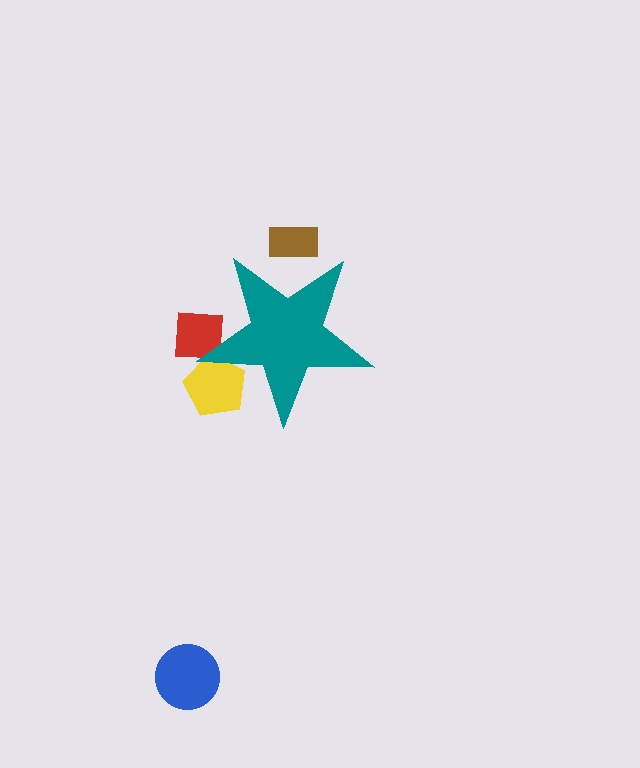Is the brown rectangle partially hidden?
Yes, the brown rectangle is partially hidden behind the teal star.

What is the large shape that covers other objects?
A teal star.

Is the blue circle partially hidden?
No, the blue circle is fully visible.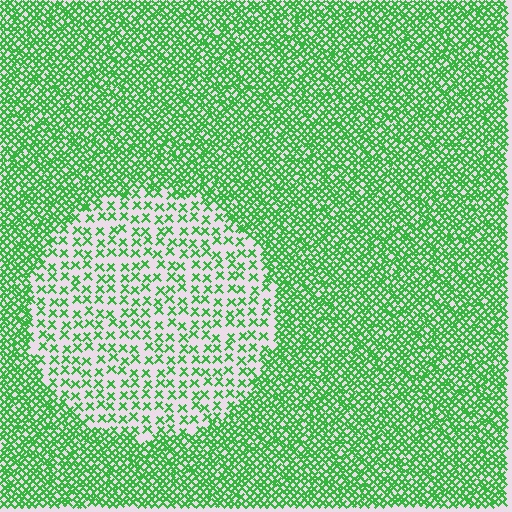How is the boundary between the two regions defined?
The boundary is defined by a change in element density (approximately 2.6x ratio). All elements are the same color, size, and shape.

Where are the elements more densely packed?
The elements are more densely packed outside the circle boundary.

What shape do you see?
I see a circle.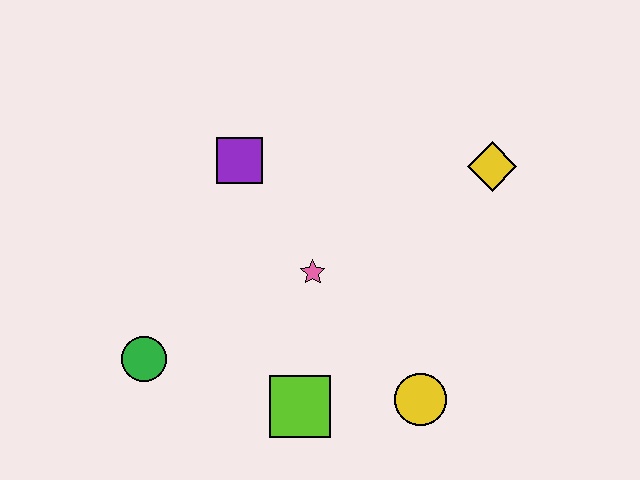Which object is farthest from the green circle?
The yellow diamond is farthest from the green circle.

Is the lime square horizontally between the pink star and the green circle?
Yes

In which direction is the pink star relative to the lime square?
The pink star is above the lime square.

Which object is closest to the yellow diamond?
The pink star is closest to the yellow diamond.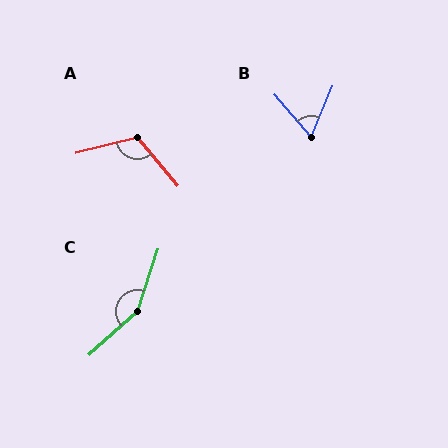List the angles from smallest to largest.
B (63°), A (116°), C (150°).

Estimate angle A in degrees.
Approximately 116 degrees.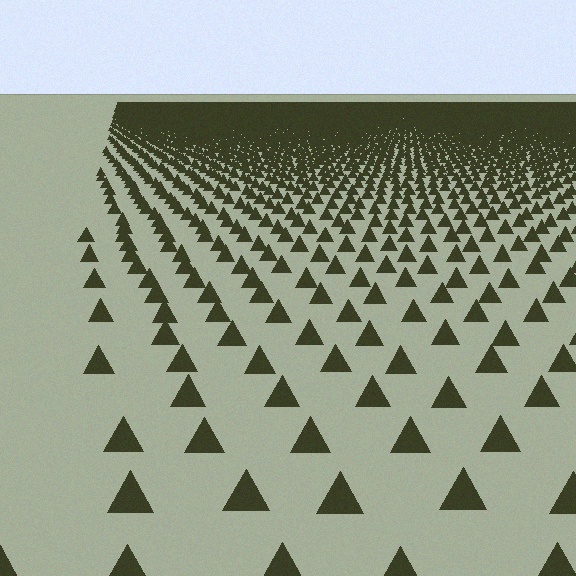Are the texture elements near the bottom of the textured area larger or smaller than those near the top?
Larger. Near the bottom, elements are closer to the viewer and appear at a bigger on-screen size.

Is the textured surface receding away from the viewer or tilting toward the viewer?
The surface is receding away from the viewer. Texture elements get smaller and denser toward the top.